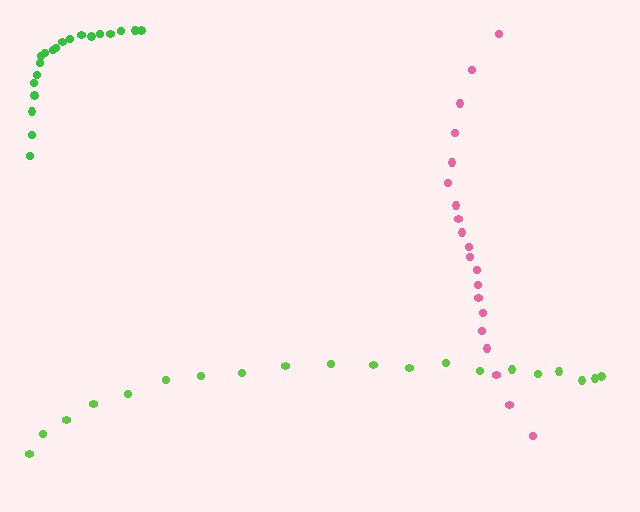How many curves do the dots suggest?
There are 3 distinct paths.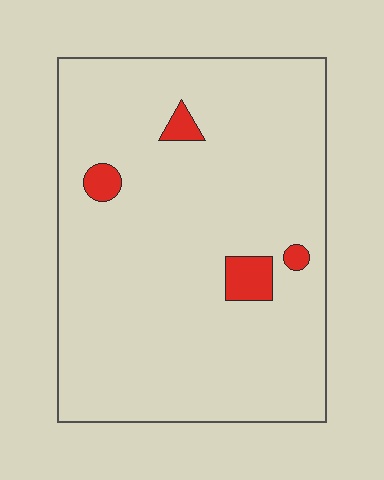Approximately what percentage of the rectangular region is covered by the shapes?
Approximately 5%.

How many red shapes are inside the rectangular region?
4.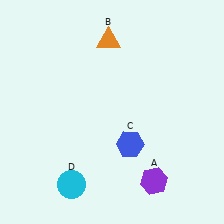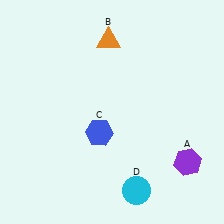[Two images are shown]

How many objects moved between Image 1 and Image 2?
3 objects moved between the two images.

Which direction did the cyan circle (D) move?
The cyan circle (D) moved right.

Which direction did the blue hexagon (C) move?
The blue hexagon (C) moved left.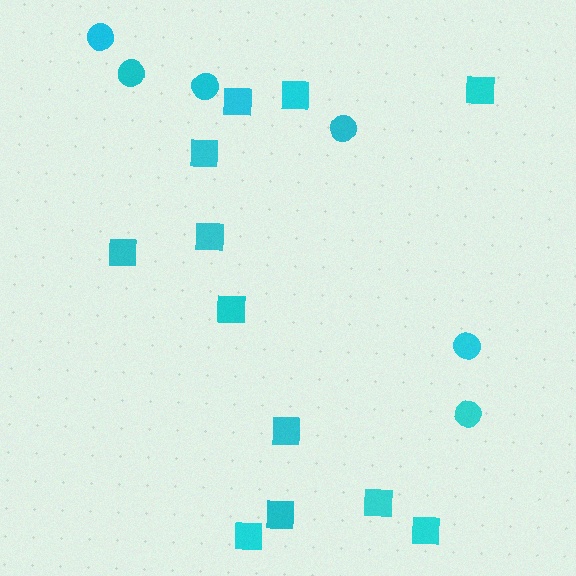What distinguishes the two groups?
There are 2 groups: one group of squares (12) and one group of circles (6).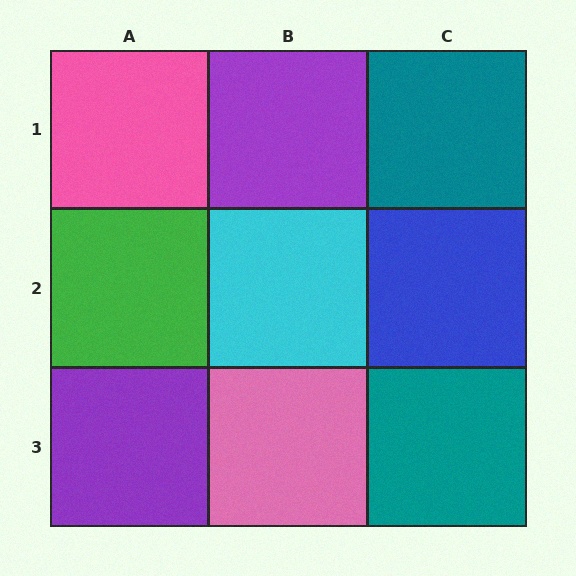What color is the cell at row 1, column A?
Pink.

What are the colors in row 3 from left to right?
Purple, pink, teal.